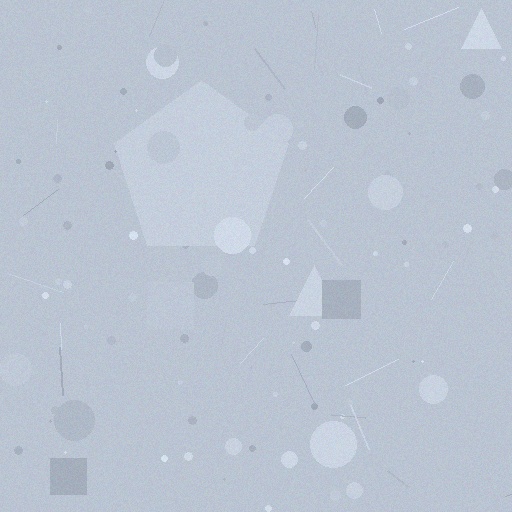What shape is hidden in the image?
A pentagon is hidden in the image.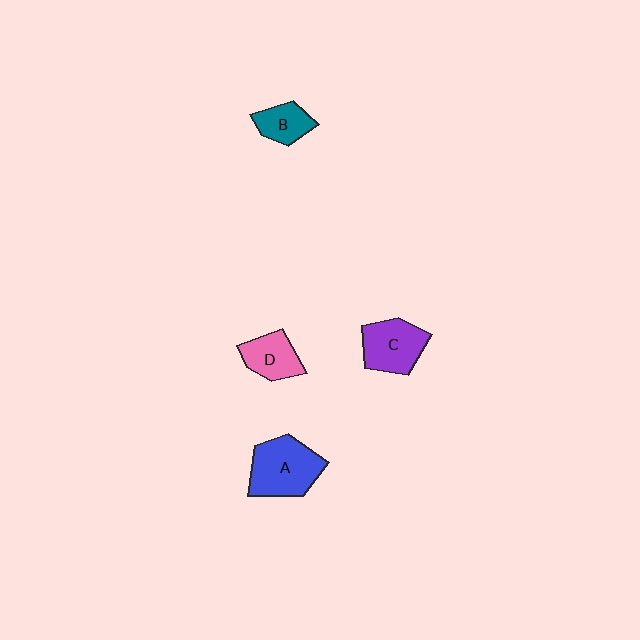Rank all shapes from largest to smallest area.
From largest to smallest: A (blue), C (purple), D (pink), B (teal).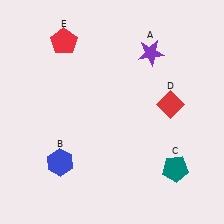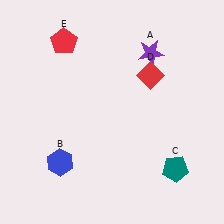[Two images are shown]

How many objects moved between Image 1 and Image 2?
1 object moved between the two images.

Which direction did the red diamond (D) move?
The red diamond (D) moved up.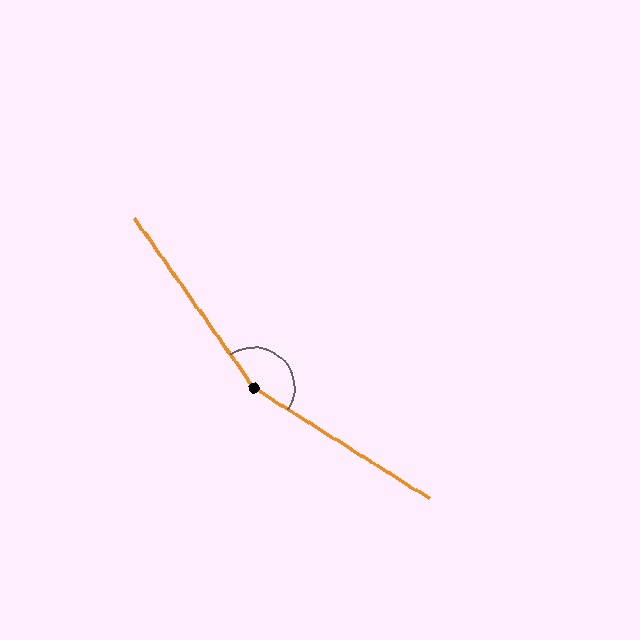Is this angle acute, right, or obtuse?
It is obtuse.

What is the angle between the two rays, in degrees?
Approximately 157 degrees.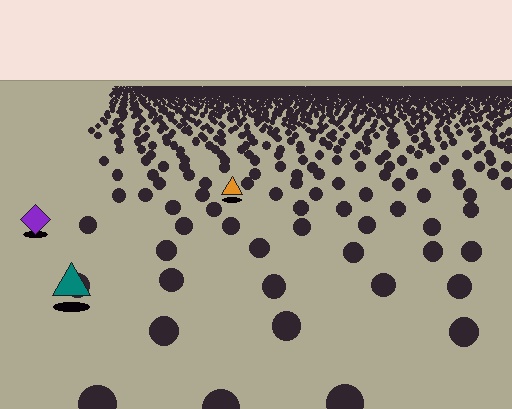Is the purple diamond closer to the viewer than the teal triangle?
No. The teal triangle is closer — you can tell from the texture gradient: the ground texture is coarser near it.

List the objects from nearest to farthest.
From nearest to farthest: the teal triangle, the purple diamond, the orange triangle.